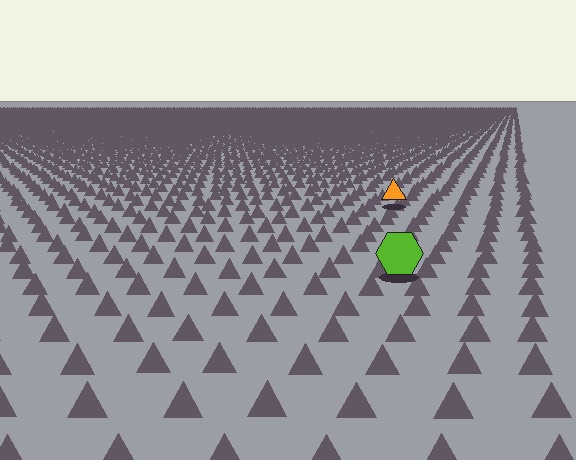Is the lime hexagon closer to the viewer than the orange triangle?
Yes. The lime hexagon is closer — you can tell from the texture gradient: the ground texture is coarser near it.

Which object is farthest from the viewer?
The orange triangle is farthest from the viewer. It appears smaller and the ground texture around it is denser.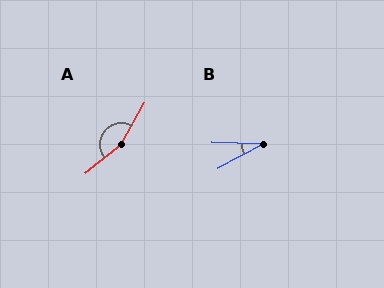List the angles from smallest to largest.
B (29°), A (159°).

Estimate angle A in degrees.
Approximately 159 degrees.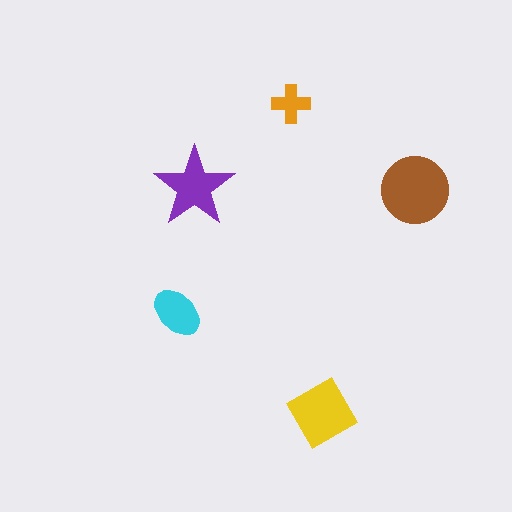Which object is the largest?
The brown circle.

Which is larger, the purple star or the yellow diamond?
The yellow diamond.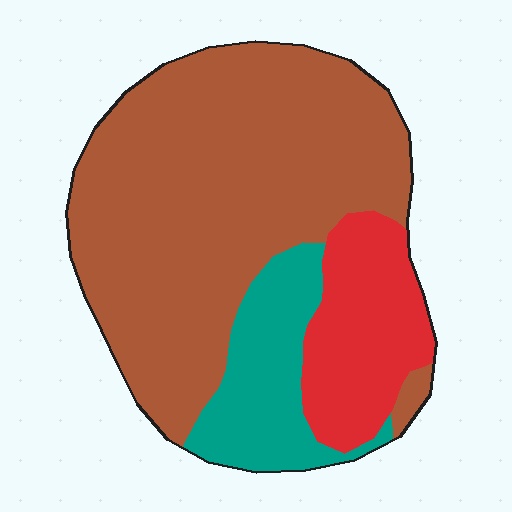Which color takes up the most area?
Brown, at roughly 65%.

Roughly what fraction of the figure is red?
Red takes up about one sixth (1/6) of the figure.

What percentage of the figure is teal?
Teal takes up less than a sixth of the figure.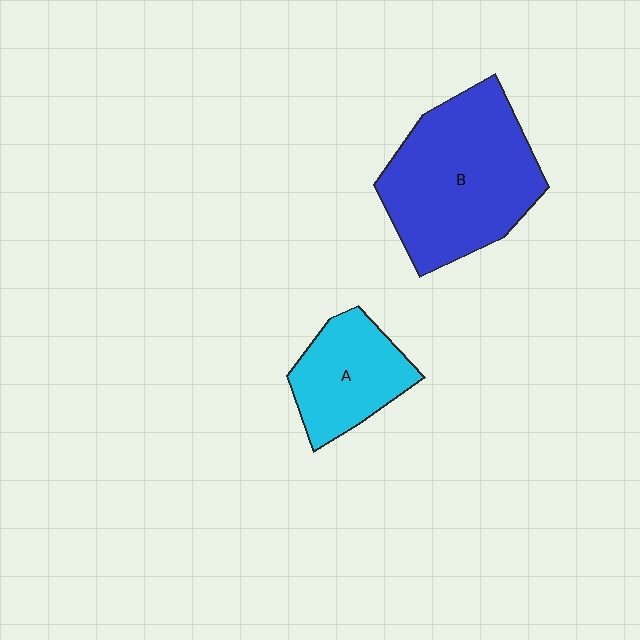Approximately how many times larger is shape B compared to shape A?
Approximately 1.9 times.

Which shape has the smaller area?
Shape A (cyan).